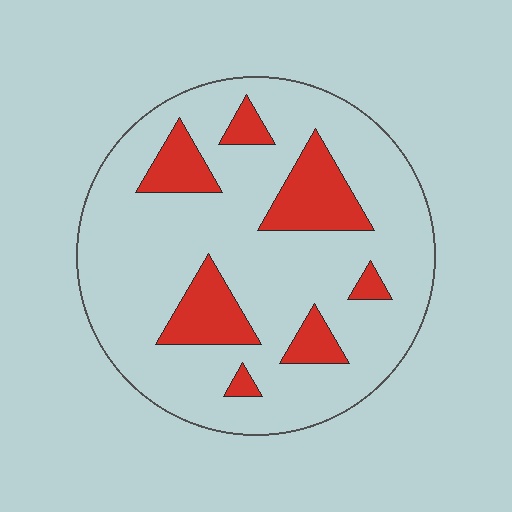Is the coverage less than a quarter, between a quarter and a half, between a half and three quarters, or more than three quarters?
Less than a quarter.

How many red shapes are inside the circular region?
7.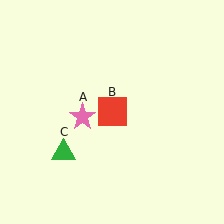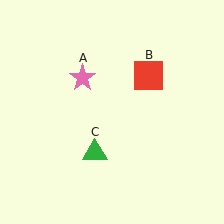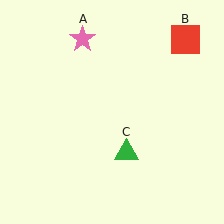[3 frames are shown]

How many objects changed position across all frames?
3 objects changed position: pink star (object A), red square (object B), green triangle (object C).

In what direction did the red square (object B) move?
The red square (object B) moved up and to the right.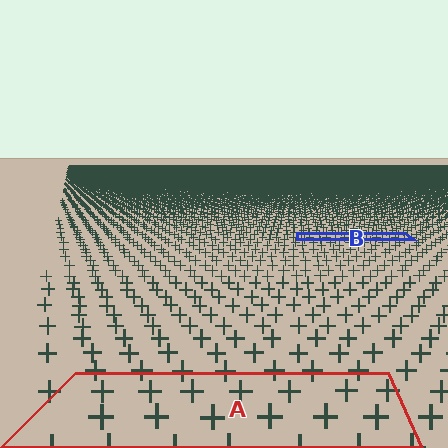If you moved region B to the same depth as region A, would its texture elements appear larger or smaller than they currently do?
They would appear larger. At a closer depth, the same texture elements are projected at a bigger on-screen size.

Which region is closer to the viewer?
Region A is closer. The texture elements there are larger and more spread out.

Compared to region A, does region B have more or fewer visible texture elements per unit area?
Region B has more texture elements per unit area — they are packed more densely because it is farther away.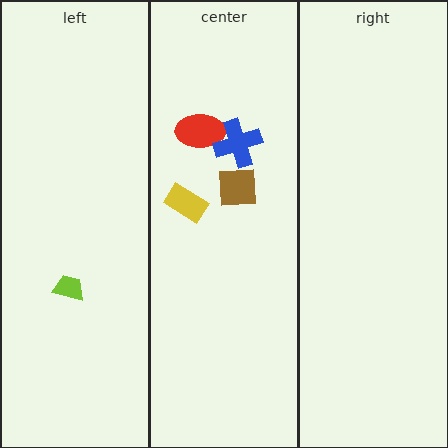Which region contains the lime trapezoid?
The left region.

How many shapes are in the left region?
1.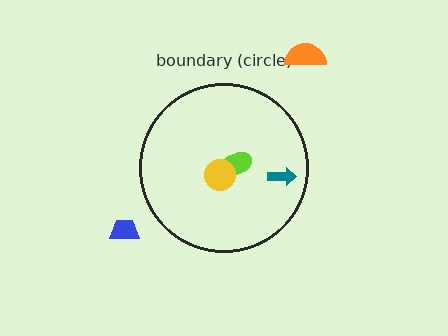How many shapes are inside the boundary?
3 inside, 2 outside.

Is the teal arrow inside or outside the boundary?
Inside.